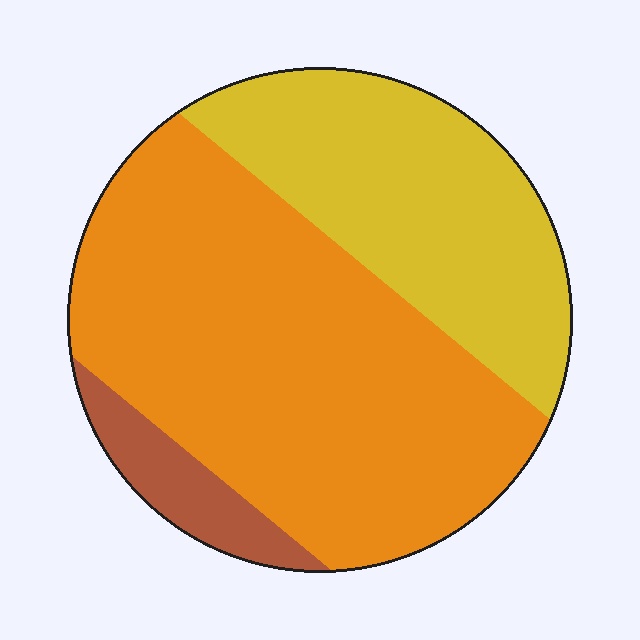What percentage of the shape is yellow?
Yellow takes up about one third (1/3) of the shape.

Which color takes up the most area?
Orange, at roughly 60%.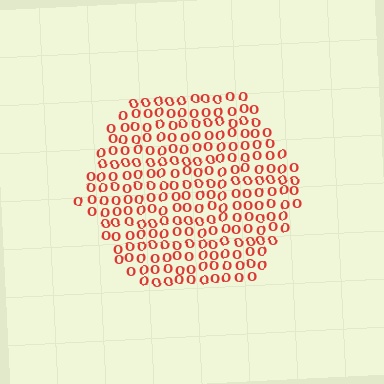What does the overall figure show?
The overall figure shows a hexagon.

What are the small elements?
The small elements are letter O's.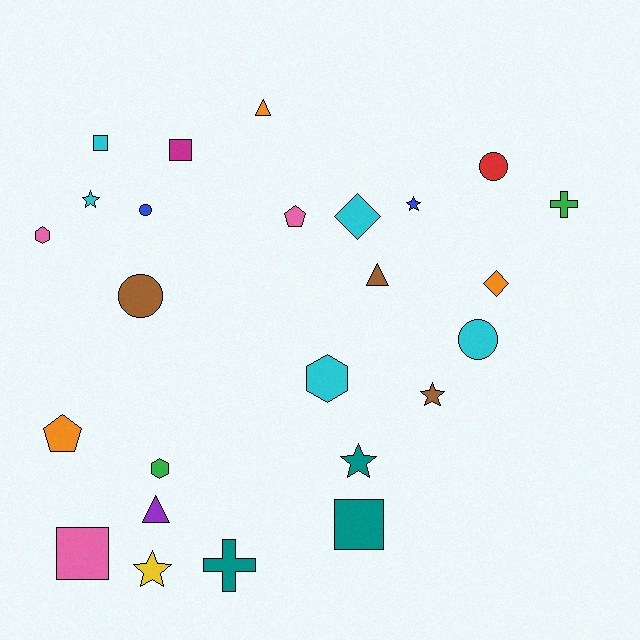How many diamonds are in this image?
There are 2 diamonds.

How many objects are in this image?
There are 25 objects.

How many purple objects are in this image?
There is 1 purple object.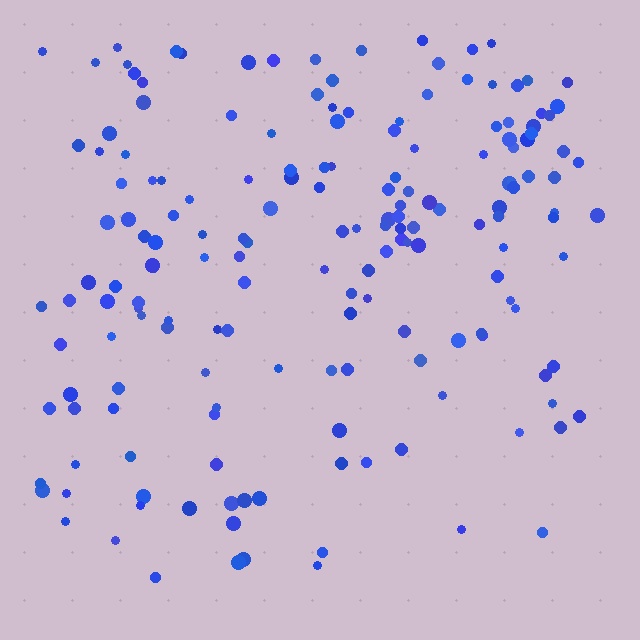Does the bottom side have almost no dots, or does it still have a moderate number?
Still a moderate number, just noticeably fewer than the top.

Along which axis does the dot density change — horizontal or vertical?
Vertical.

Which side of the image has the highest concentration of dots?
The top.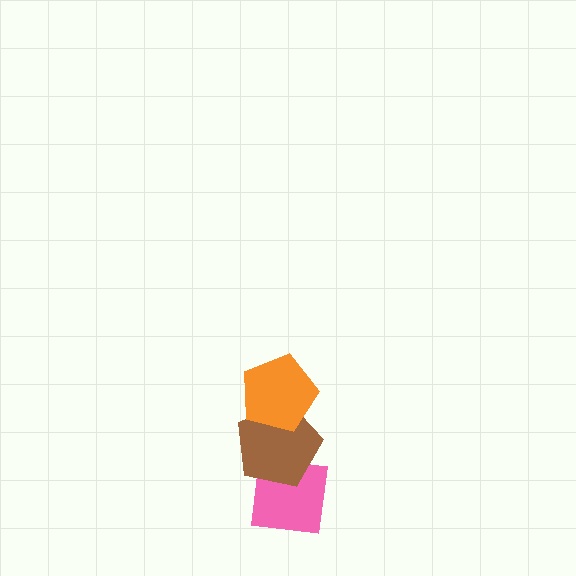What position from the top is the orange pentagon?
The orange pentagon is 1st from the top.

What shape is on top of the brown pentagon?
The orange pentagon is on top of the brown pentagon.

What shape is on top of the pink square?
The brown pentagon is on top of the pink square.